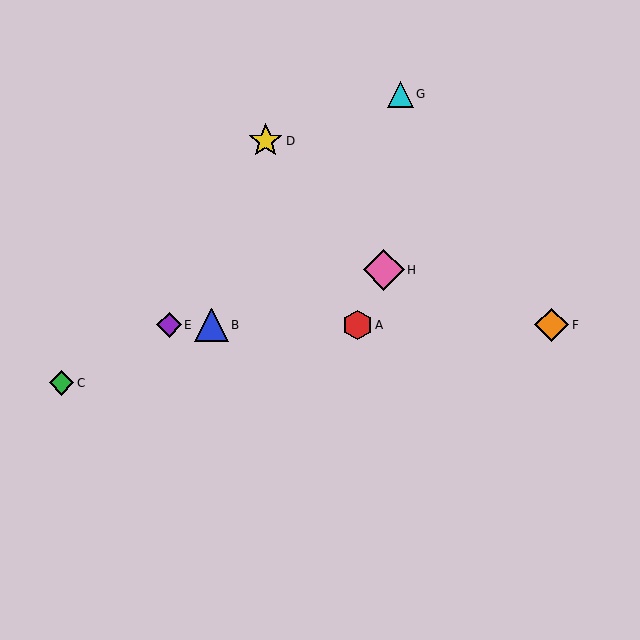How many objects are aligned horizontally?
4 objects (A, B, E, F) are aligned horizontally.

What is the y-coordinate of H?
Object H is at y≈270.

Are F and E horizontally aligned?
Yes, both are at y≈325.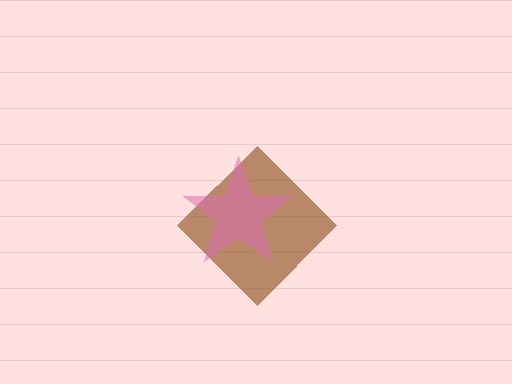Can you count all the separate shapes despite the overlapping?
Yes, there are 2 separate shapes.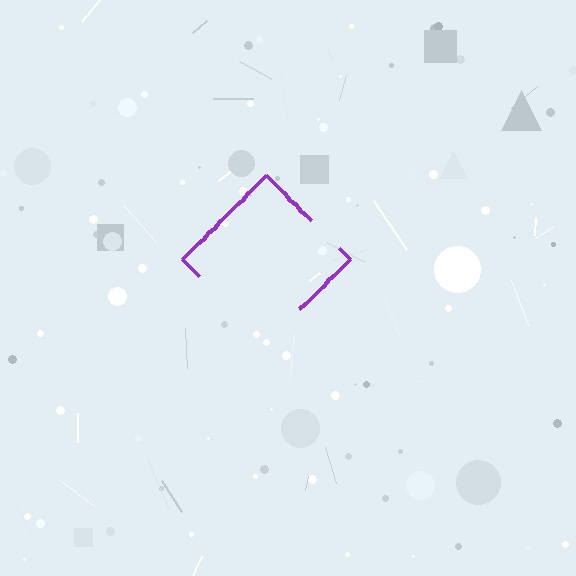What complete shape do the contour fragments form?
The contour fragments form a diamond.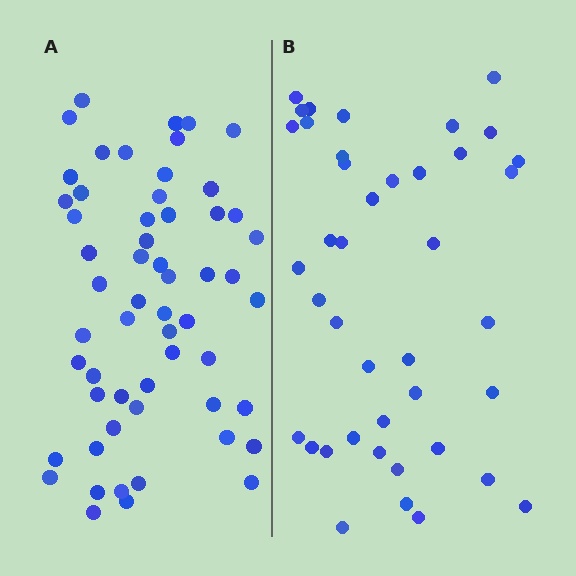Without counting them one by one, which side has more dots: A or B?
Region A (the left region) has more dots.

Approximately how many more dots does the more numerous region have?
Region A has approximately 15 more dots than region B.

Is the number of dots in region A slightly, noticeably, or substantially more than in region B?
Region A has noticeably more, but not dramatically so. The ratio is roughly 1.4 to 1.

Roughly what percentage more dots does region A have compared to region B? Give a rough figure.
About 40% more.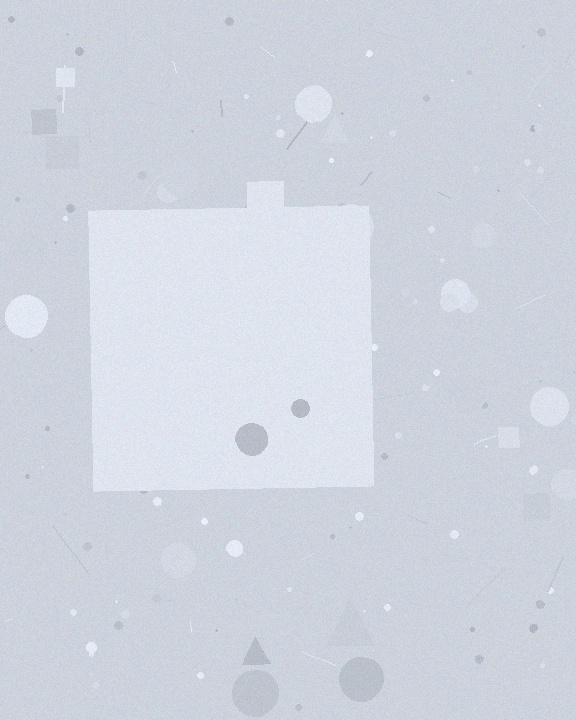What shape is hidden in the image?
A square is hidden in the image.